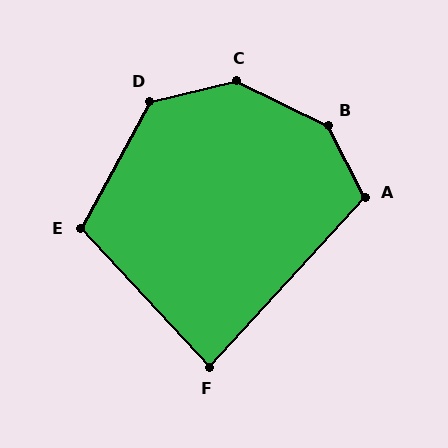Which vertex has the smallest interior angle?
F, at approximately 86 degrees.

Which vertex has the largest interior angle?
B, at approximately 143 degrees.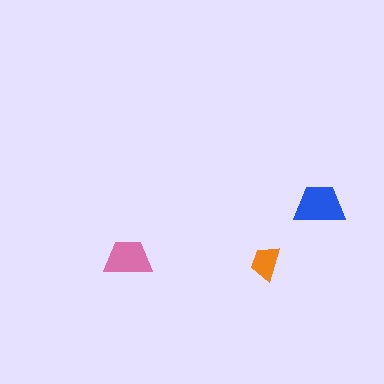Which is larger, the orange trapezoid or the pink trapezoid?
The pink one.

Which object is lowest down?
The orange trapezoid is bottommost.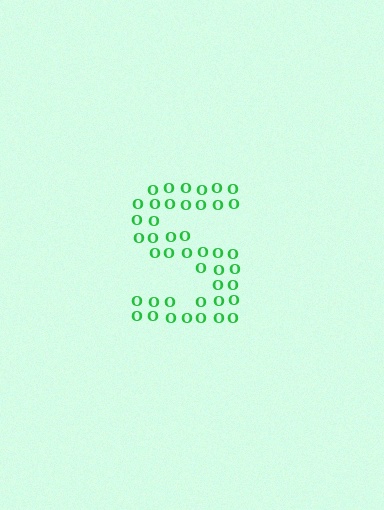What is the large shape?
The large shape is the letter S.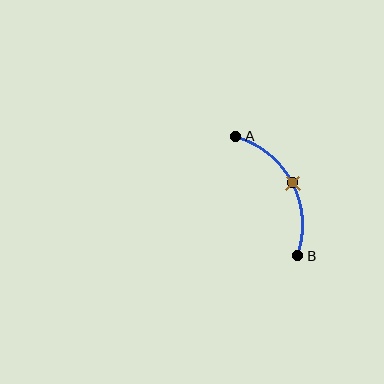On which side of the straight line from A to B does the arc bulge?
The arc bulges to the right of the straight line connecting A and B.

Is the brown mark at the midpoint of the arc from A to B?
Yes. The brown mark lies on the arc at equal arc-length from both A and B — it is the arc midpoint.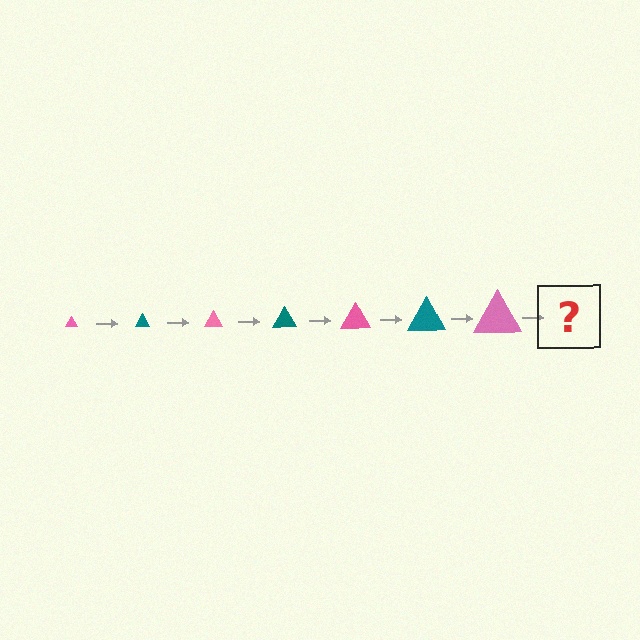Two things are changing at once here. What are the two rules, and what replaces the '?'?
The two rules are that the triangle grows larger each step and the color cycles through pink and teal. The '?' should be a teal triangle, larger than the previous one.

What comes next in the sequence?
The next element should be a teal triangle, larger than the previous one.